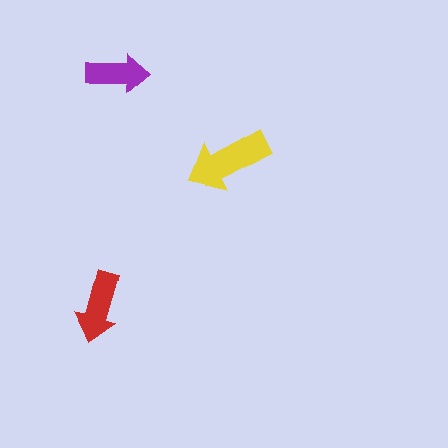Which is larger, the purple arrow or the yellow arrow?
The yellow one.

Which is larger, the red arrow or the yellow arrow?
The yellow one.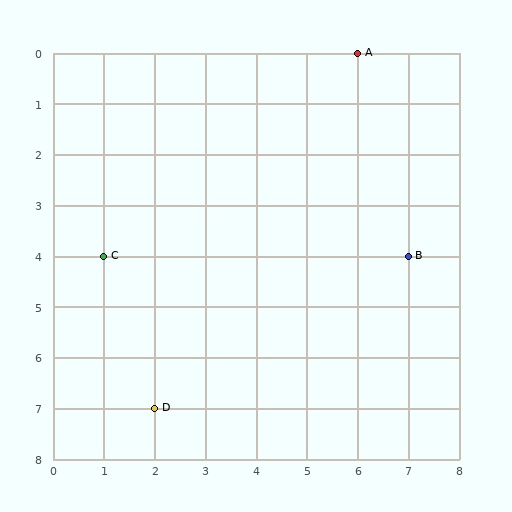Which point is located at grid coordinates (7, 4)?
Point B is at (7, 4).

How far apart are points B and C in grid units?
Points B and C are 6 columns apart.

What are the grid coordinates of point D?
Point D is at grid coordinates (2, 7).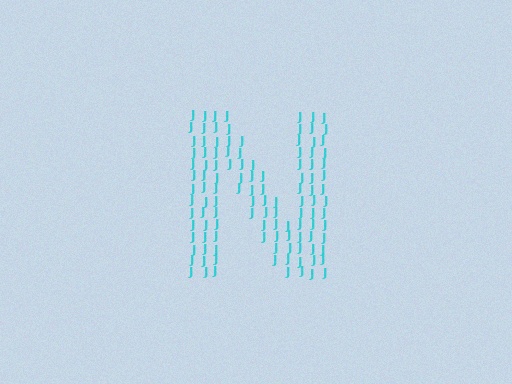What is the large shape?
The large shape is the letter N.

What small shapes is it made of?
It is made of small letter J's.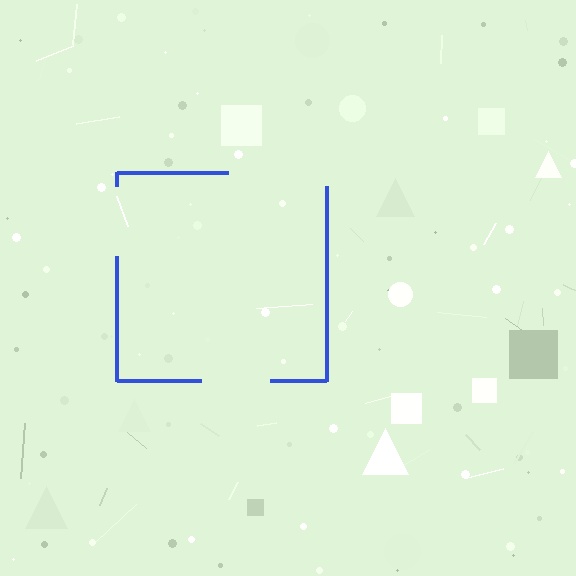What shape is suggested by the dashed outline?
The dashed outline suggests a square.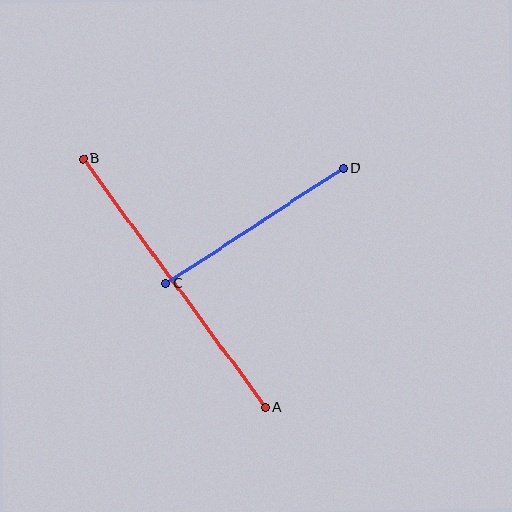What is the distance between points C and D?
The distance is approximately 211 pixels.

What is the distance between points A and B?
The distance is approximately 308 pixels.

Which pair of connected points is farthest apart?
Points A and B are farthest apart.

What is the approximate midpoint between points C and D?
The midpoint is at approximately (255, 226) pixels.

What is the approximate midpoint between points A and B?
The midpoint is at approximately (174, 283) pixels.